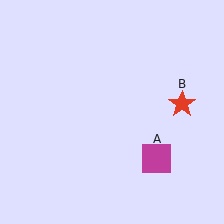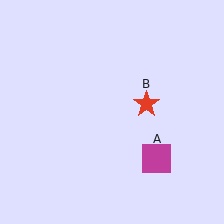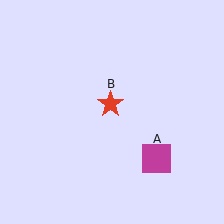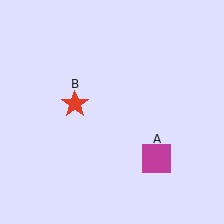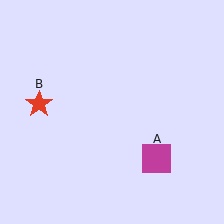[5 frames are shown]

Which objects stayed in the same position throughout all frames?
Magenta square (object A) remained stationary.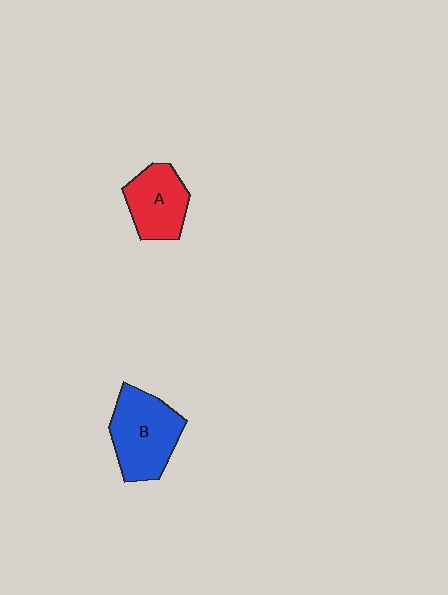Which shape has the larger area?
Shape B (blue).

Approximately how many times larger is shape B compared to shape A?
Approximately 1.3 times.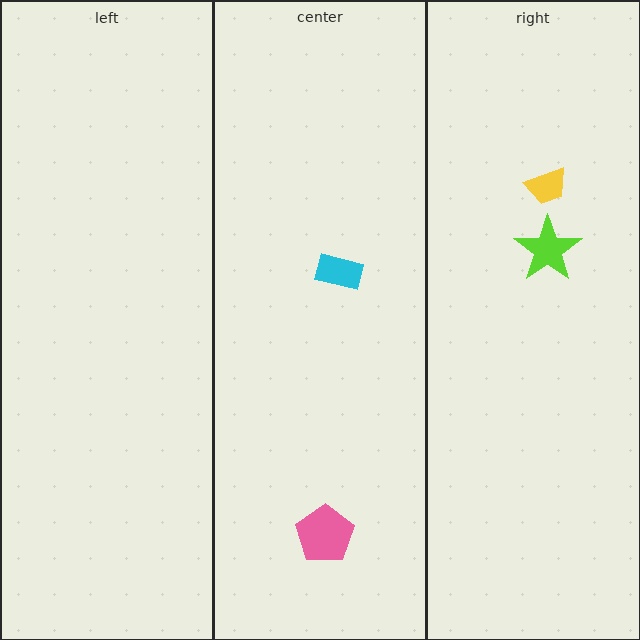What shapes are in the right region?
The yellow trapezoid, the lime star.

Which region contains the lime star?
The right region.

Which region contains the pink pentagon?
The center region.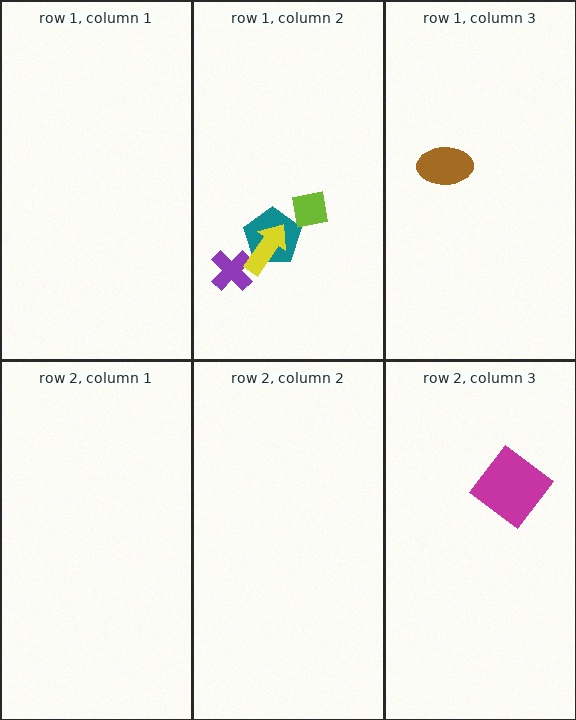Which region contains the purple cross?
The row 1, column 2 region.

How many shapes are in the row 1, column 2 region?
4.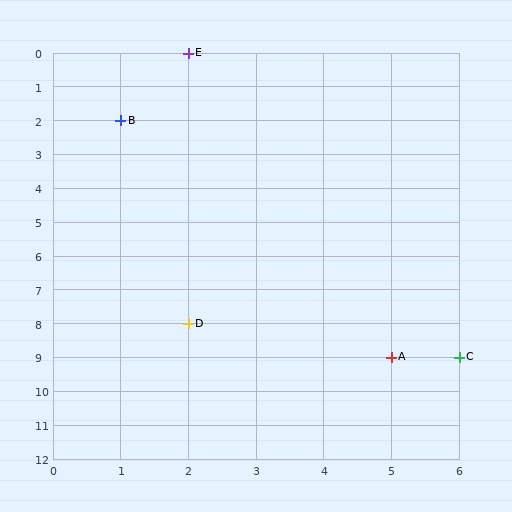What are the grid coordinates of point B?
Point B is at grid coordinates (1, 2).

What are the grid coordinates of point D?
Point D is at grid coordinates (2, 8).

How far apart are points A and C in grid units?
Points A and C are 1 column apart.